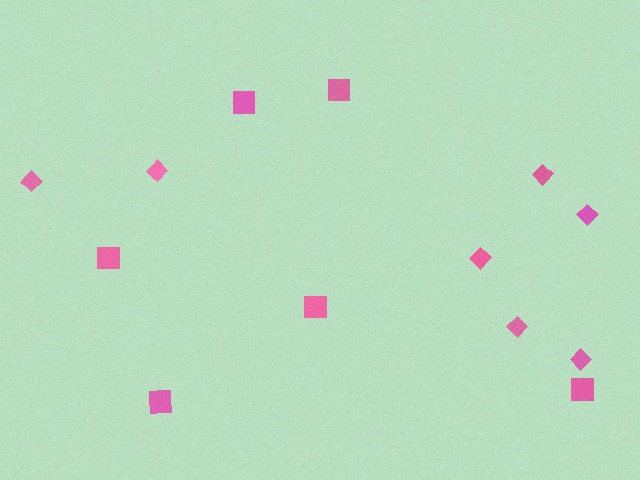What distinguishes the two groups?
There are 2 groups: one group of squares (6) and one group of diamonds (7).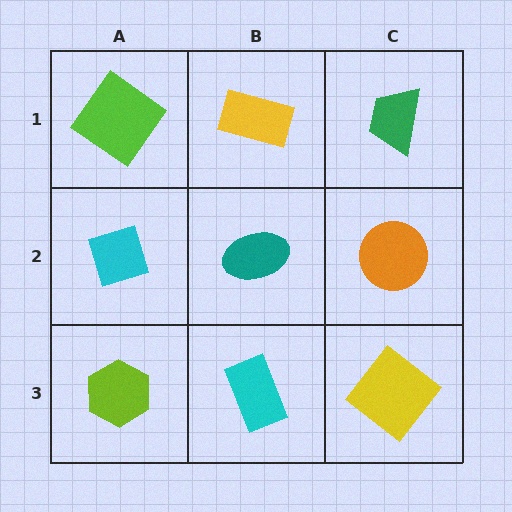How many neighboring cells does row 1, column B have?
3.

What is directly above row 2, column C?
A green trapezoid.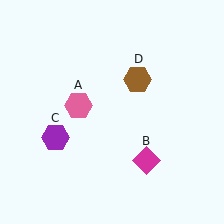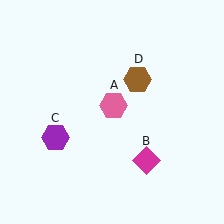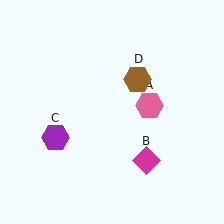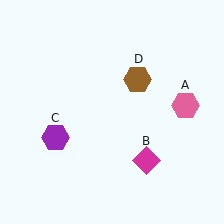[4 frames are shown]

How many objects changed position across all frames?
1 object changed position: pink hexagon (object A).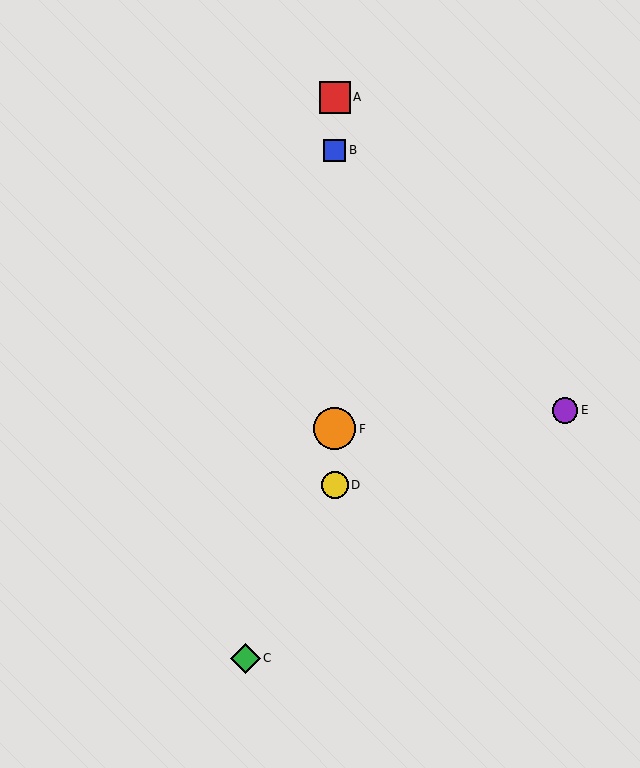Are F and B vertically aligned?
Yes, both are at x≈335.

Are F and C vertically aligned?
No, F is at x≈335 and C is at x≈245.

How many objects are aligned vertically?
4 objects (A, B, D, F) are aligned vertically.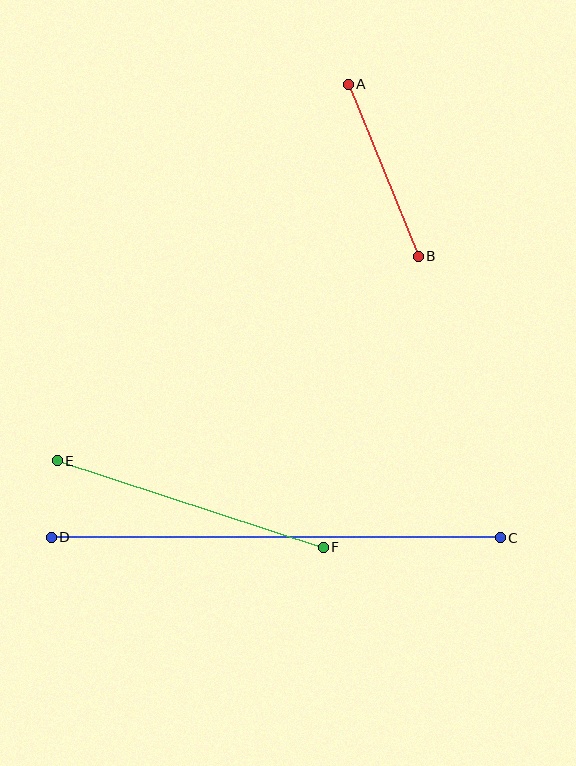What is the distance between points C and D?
The distance is approximately 449 pixels.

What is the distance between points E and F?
The distance is approximately 279 pixels.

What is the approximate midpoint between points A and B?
The midpoint is at approximately (383, 170) pixels.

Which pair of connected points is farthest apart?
Points C and D are farthest apart.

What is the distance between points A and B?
The distance is approximately 186 pixels.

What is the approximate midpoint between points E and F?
The midpoint is at approximately (190, 504) pixels.